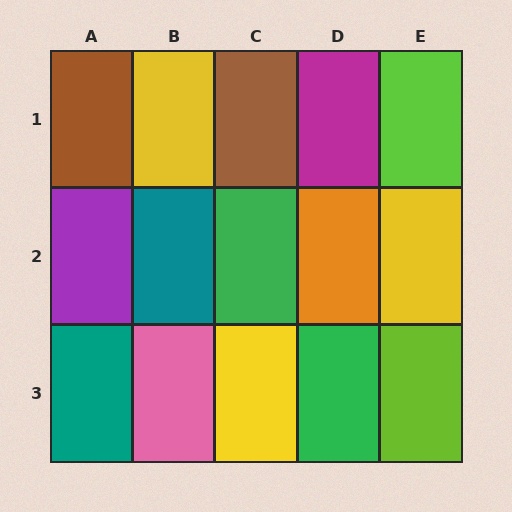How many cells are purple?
1 cell is purple.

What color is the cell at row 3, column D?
Green.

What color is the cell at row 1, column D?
Magenta.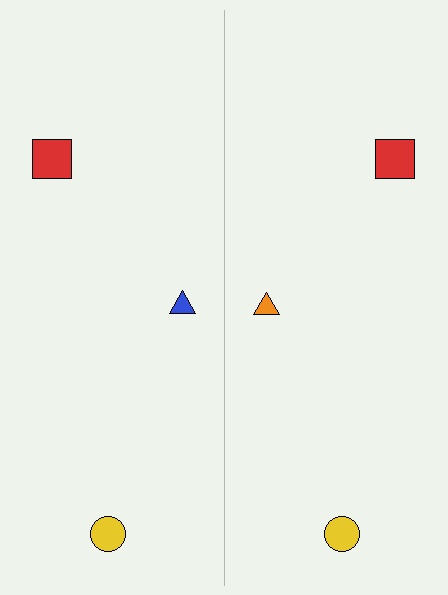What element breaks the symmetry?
The orange triangle on the right side breaks the symmetry — its mirror counterpart is blue.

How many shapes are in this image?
There are 6 shapes in this image.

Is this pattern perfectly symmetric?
No, the pattern is not perfectly symmetric. The orange triangle on the right side breaks the symmetry — its mirror counterpart is blue.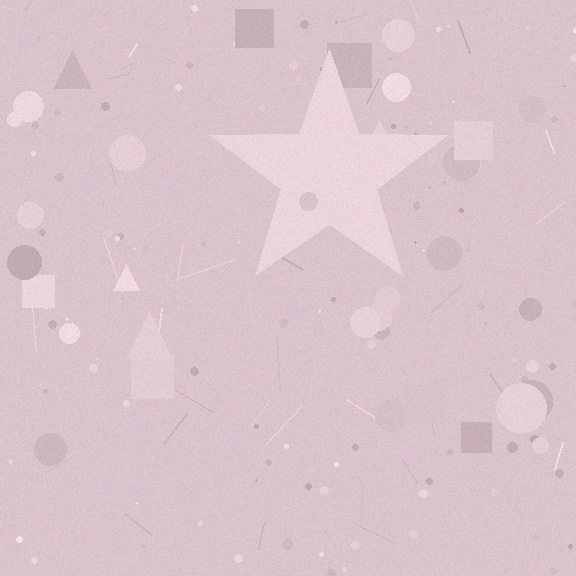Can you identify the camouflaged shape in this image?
The camouflaged shape is a star.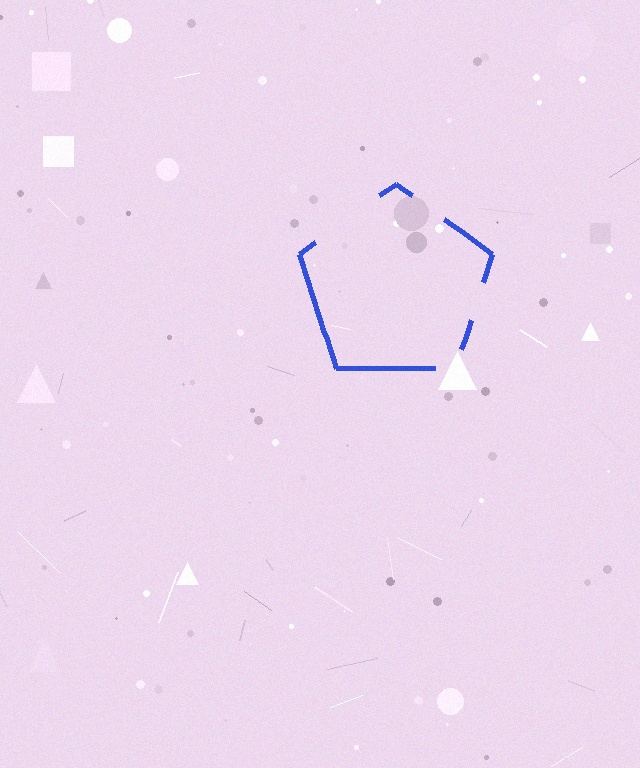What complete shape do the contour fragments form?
The contour fragments form a pentagon.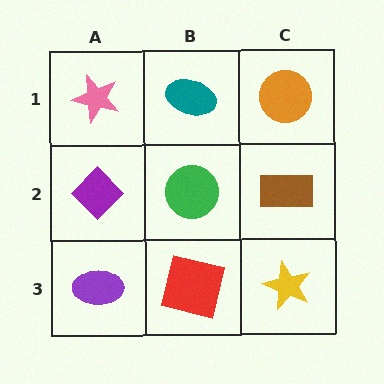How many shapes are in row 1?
3 shapes.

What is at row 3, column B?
A red square.